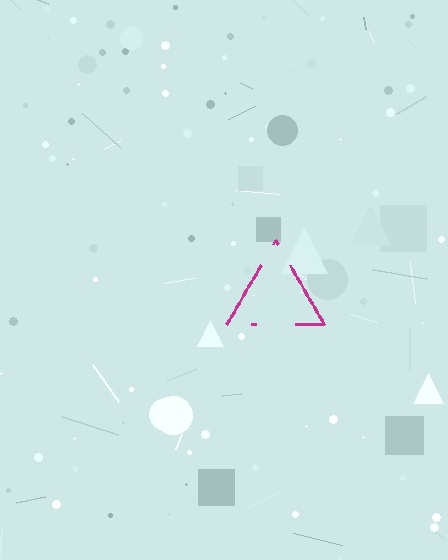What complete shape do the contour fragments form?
The contour fragments form a triangle.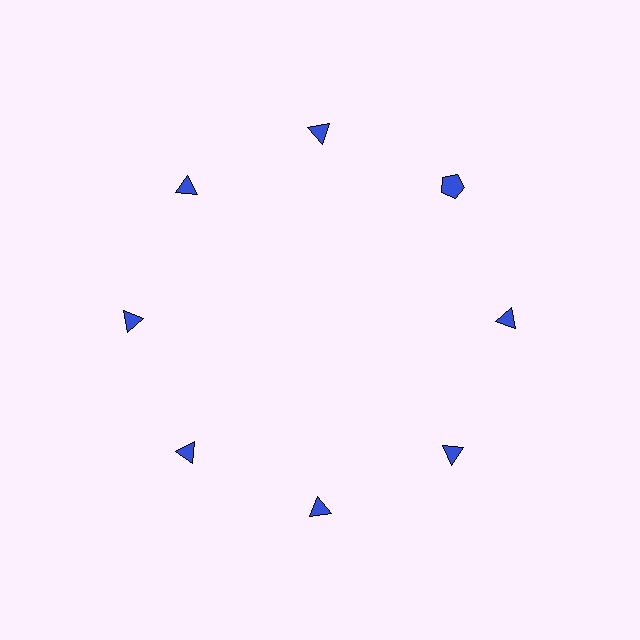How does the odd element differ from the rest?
It has a different shape: pentagon instead of triangle.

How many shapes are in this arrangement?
There are 8 shapes arranged in a ring pattern.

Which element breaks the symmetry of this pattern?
The blue pentagon at roughly the 2 o'clock position breaks the symmetry. All other shapes are blue triangles.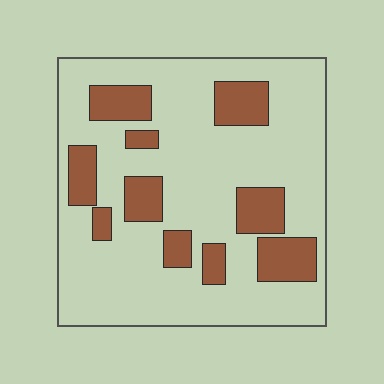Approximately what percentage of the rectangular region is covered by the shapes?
Approximately 25%.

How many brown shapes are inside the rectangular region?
10.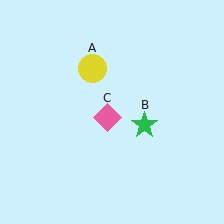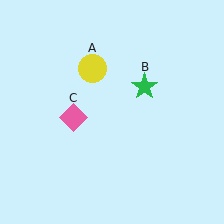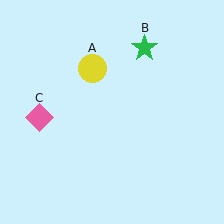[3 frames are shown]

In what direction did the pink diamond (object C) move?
The pink diamond (object C) moved left.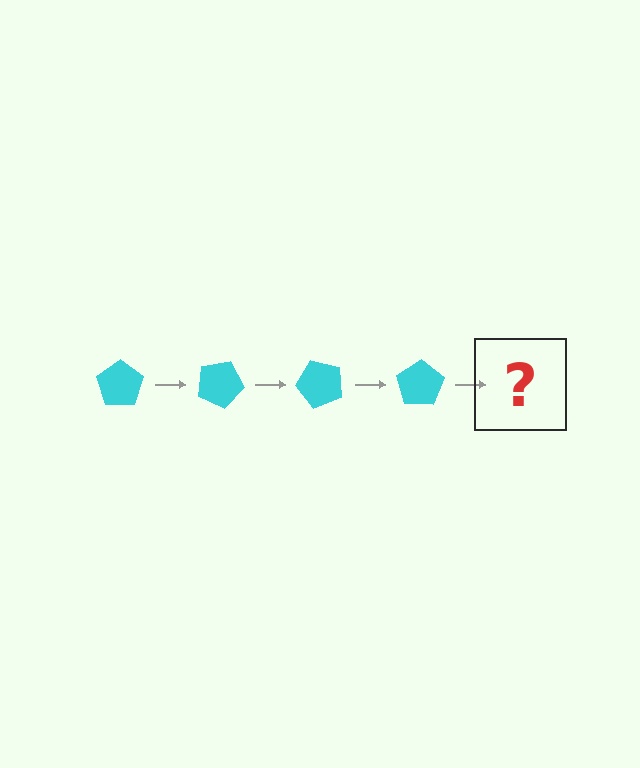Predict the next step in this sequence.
The next step is a cyan pentagon rotated 100 degrees.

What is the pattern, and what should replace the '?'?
The pattern is that the pentagon rotates 25 degrees each step. The '?' should be a cyan pentagon rotated 100 degrees.